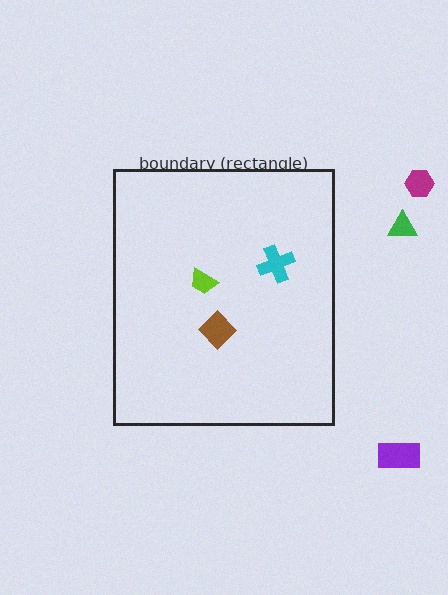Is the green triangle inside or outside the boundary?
Outside.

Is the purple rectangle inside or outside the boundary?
Outside.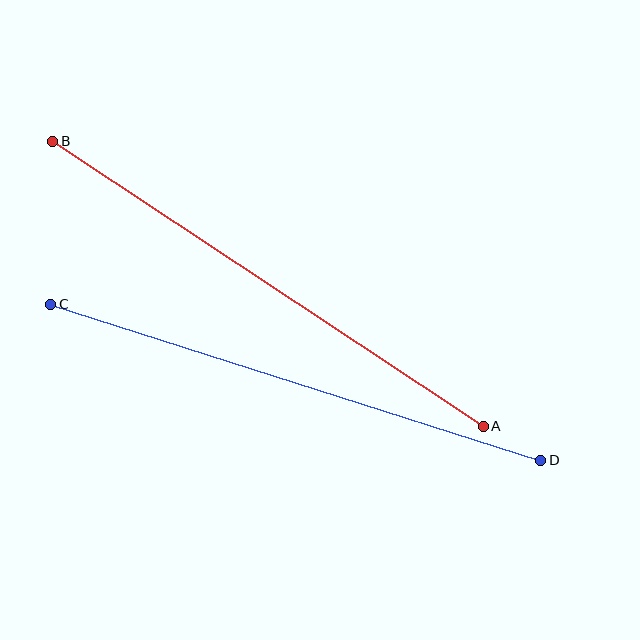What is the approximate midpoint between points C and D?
The midpoint is at approximately (296, 382) pixels.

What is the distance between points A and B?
The distance is approximately 516 pixels.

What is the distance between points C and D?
The distance is approximately 514 pixels.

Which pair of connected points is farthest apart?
Points A and B are farthest apart.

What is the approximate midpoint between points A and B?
The midpoint is at approximately (268, 284) pixels.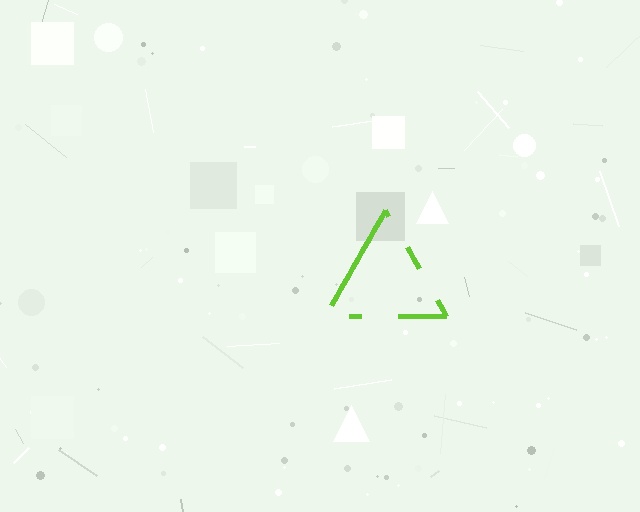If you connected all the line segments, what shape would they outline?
They would outline a triangle.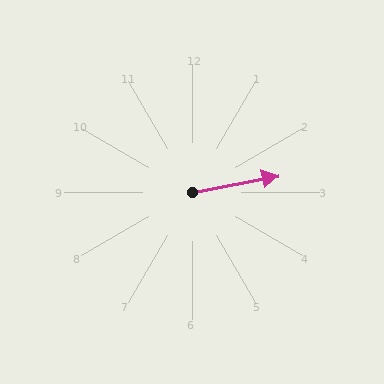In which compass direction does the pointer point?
East.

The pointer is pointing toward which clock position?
Roughly 3 o'clock.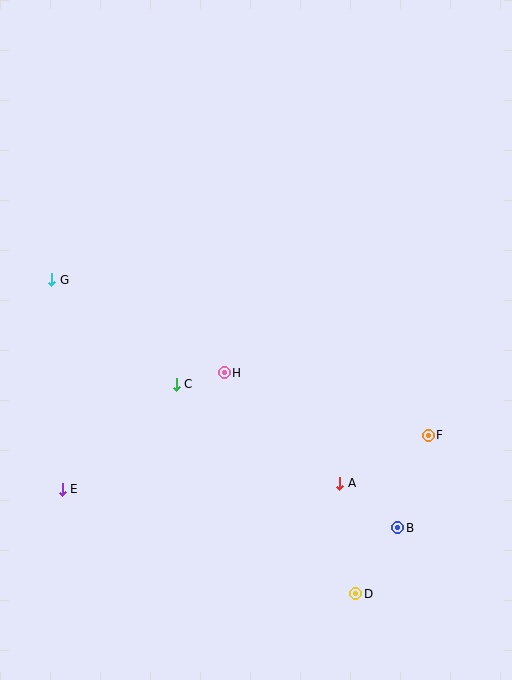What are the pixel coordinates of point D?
Point D is at (356, 594).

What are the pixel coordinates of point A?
Point A is at (340, 483).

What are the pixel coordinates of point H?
Point H is at (224, 373).